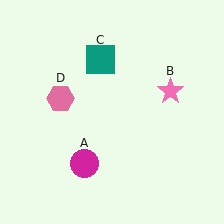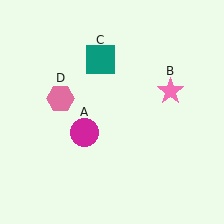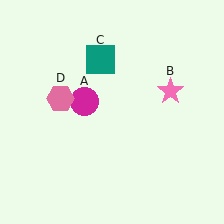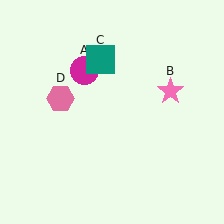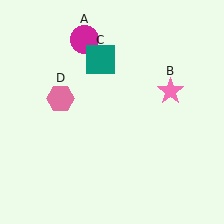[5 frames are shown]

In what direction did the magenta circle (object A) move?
The magenta circle (object A) moved up.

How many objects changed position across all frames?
1 object changed position: magenta circle (object A).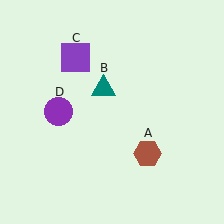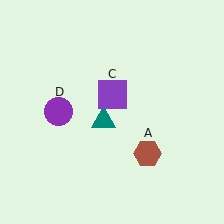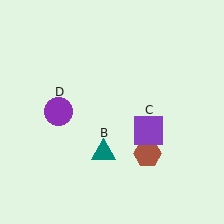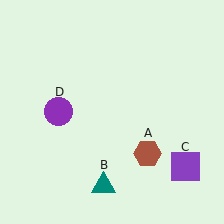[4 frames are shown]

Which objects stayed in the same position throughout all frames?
Brown hexagon (object A) and purple circle (object D) remained stationary.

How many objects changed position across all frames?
2 objects changed position: teal triangle (object B), purple square (object C).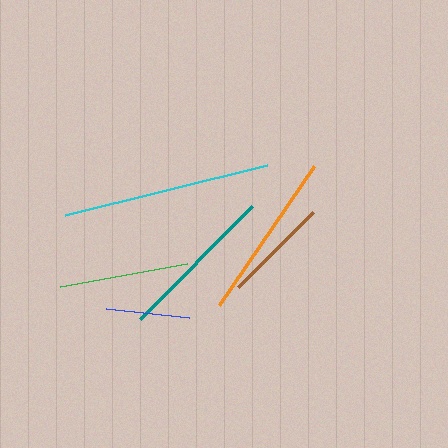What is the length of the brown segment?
The brown segment is approximately 107 pixels long.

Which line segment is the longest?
The cyan line is the longest at approximately 208 pixels.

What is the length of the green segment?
The green segment is approximately 129 pixels long.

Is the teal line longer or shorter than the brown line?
The teal line is longer than the brown line.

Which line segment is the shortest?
The blue line is the shortest at approximately 83 pixels.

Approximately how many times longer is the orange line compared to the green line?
The orange line is approximately 1.3 times the length of the green line.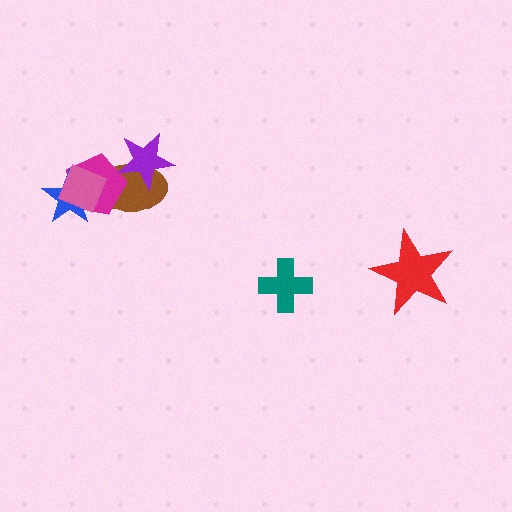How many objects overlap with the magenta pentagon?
4 objects overlap with the magenta pentagon.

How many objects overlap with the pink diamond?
3 objects overlap with the pink diamond.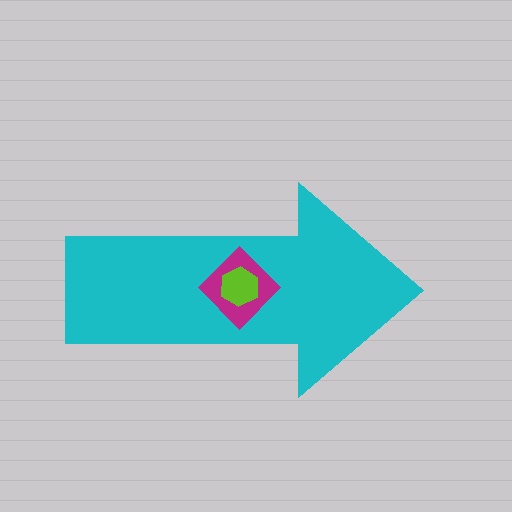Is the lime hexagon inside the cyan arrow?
Yes.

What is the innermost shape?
The lime hexagon.